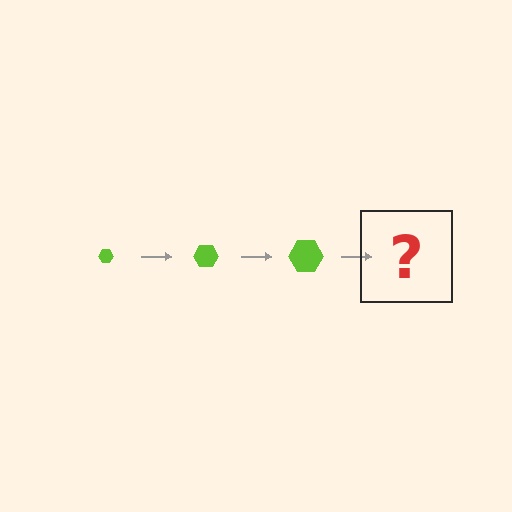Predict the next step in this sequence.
The next step is a lime hexagon, larger than the previous one.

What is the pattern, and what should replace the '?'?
The pattern is that the hexagon gets progressively larger each step. The '?' should be a lime hexagon, larger than the previous one.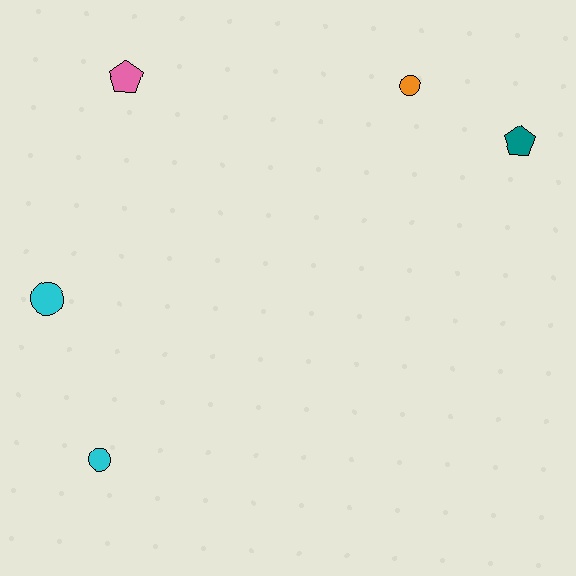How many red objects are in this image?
There are no red objects.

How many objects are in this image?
There are 5 objects.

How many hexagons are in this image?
There are no hexagons.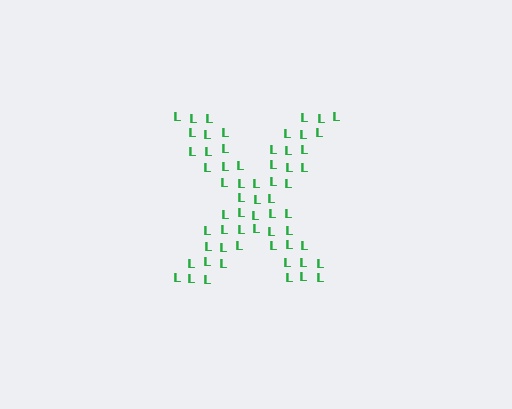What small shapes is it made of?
It is made of small letter L's.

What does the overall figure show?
The overall figure shows the letter X.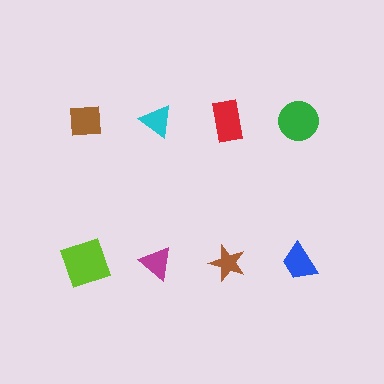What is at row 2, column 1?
A lime square.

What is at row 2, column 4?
A blue trapezoid.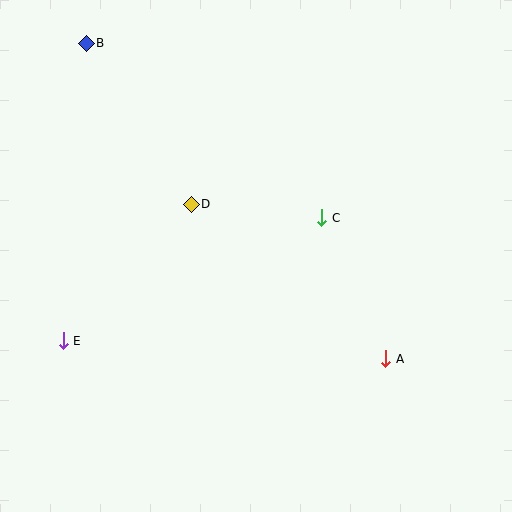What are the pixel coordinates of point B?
Point B is at (86, 43).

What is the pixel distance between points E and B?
The distance between E and B is 298 pixels.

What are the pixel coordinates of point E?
Point E is at (63, 341).